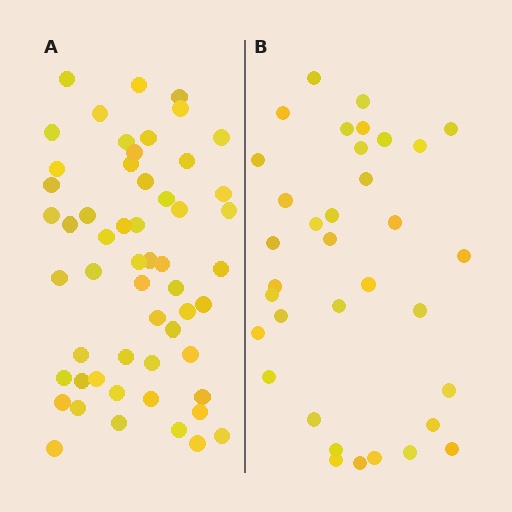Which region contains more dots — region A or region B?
Region A (the left region) has more dots.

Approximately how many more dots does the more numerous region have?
Region A has approximately 20 more dots than region B.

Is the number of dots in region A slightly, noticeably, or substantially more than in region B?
Region A has substantially more. The ratio is roughly 1.6 to 1.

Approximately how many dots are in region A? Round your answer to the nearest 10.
About 60 dots. (The exact count is 55, which rounds to 60.)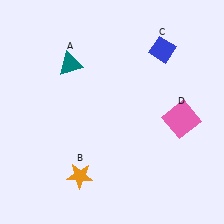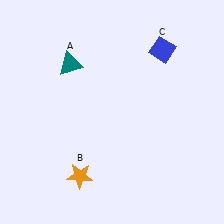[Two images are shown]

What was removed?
The pink square (D) was removed in Image 2.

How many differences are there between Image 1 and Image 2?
There is 1 difference between the two images.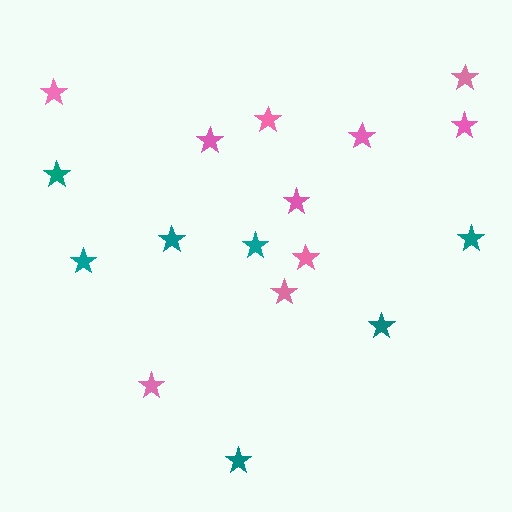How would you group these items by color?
There are 2 groups: one group of teal stars (7) and one group of pink stars (10).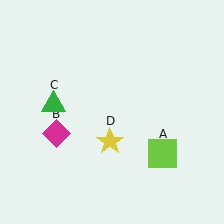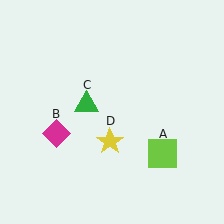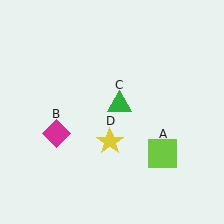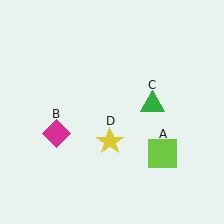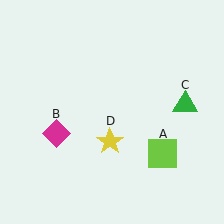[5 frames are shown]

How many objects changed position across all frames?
1 object changed position: green triangle (object C).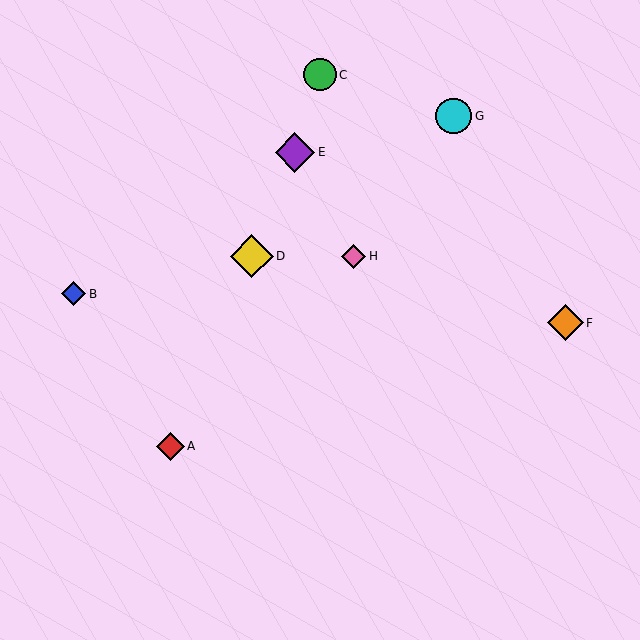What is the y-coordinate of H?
Object H is at y≈256.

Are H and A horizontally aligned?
No, H is at y≈256 and A is at y≈446.